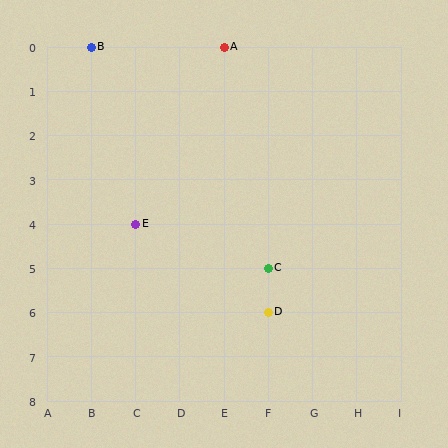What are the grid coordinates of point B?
Point B is at grid coordinates (B, 0).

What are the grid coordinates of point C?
Point C is at grid coordinates (F, 5).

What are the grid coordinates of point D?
Point D is at grid coordinates (F, 6).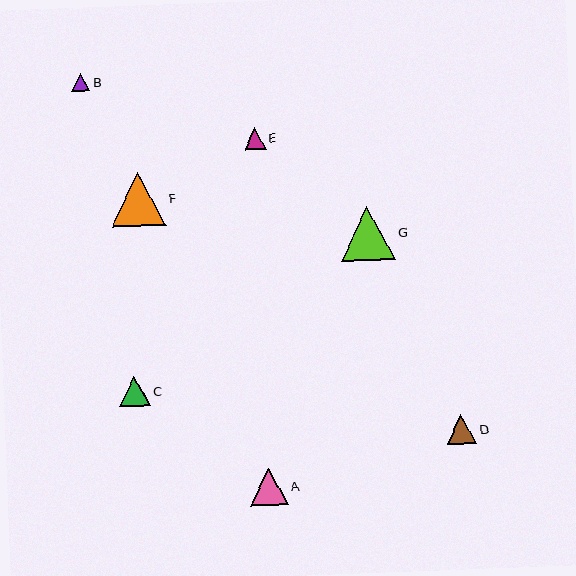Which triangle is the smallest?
Triangle B is the smallest with a size of approximately 18 pixels.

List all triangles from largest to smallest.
From largest to smallest: F, G, A, C, D, E, B.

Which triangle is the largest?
Triangle F is the largest with a size of approximately 54 pixels.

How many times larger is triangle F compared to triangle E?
Triangle F is approximately 2.5 times the size of triangle E.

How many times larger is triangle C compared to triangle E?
Triangle C is approximately 1.4 times the size of triangle E.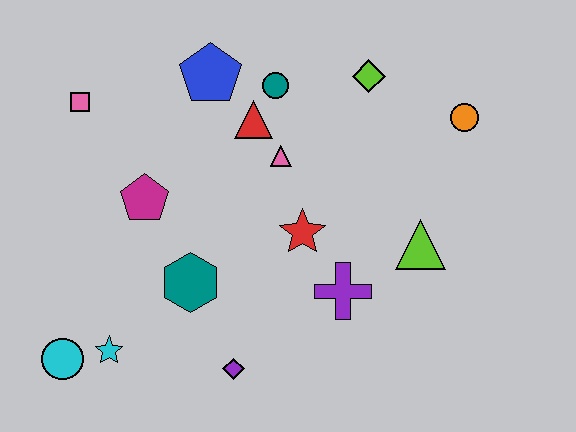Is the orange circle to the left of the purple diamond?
No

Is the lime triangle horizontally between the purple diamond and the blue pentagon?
No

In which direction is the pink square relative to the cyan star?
The pink square is above the cyan star.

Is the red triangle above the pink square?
No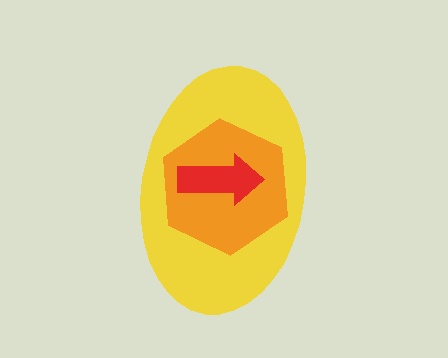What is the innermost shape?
The red arrow.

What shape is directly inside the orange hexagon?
The red arrow.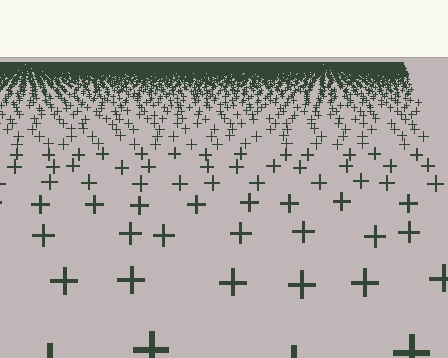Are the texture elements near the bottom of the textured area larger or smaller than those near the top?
Larger. Near the bottom, elements are closer to the viewer and appear at a bigger on-screen size.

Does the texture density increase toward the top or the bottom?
Density increases toward the top.